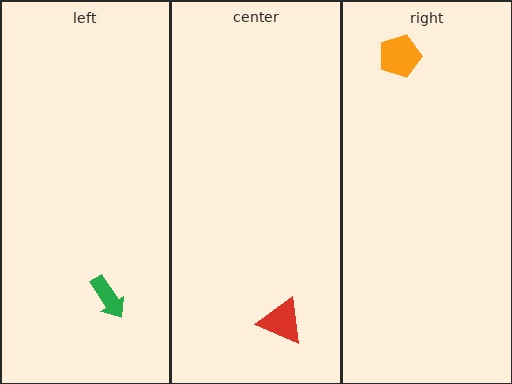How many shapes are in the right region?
1.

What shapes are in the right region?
The orange pentagon.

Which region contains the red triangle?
The center region.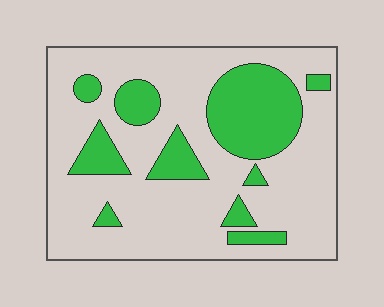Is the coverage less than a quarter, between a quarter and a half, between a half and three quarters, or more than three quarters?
Between a quarter and a half.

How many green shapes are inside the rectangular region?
10.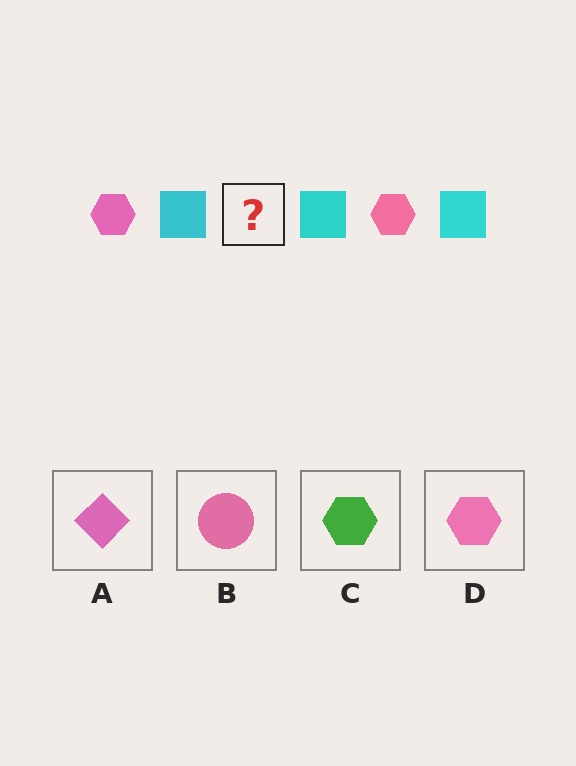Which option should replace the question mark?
Option D.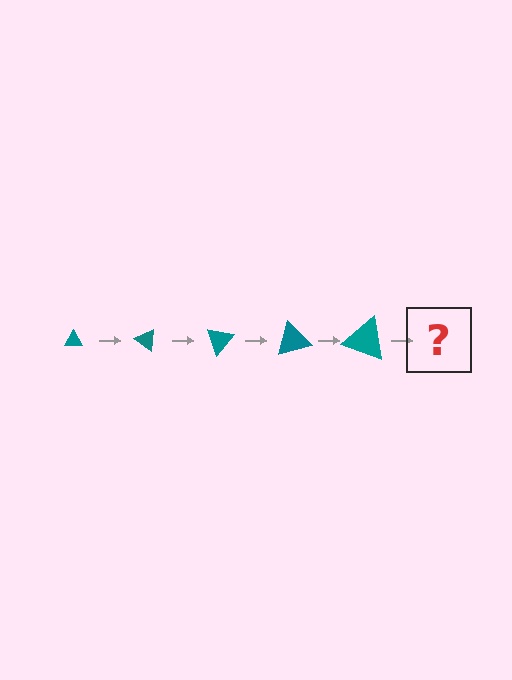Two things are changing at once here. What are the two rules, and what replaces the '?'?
The two rules are that the triangle grows larger each step and it rotates 35 degrees each step. The '?' should be a triangle, larger than the previous one and rotated 175 degrees from the start.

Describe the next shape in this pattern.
It should be a triangle, larger than the previous one and rotated 175 degrees from the start.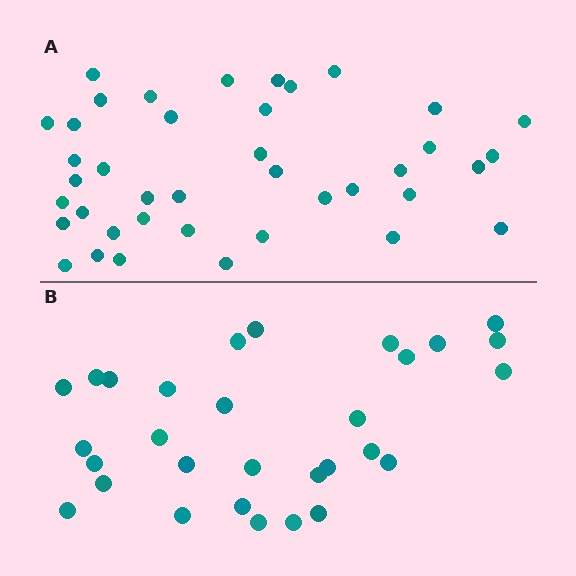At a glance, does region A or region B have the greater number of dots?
Region A (the top region) has more dots.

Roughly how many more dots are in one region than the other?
Region A has roughly 10 or so more dots than region B.